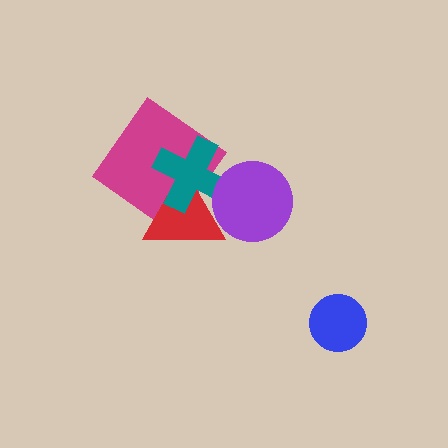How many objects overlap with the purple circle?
2 objects overlap with the purple circle.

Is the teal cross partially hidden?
Yes, it is partially covered by another shape.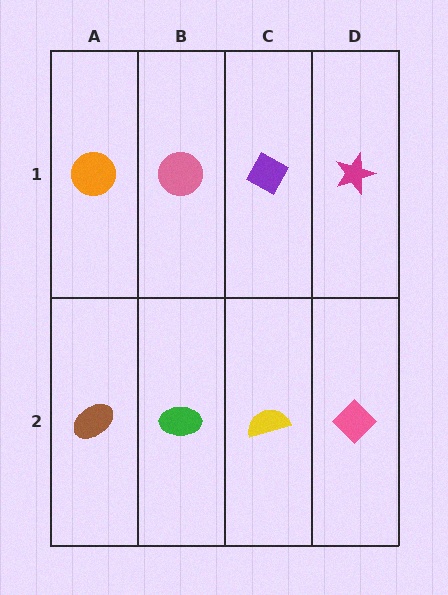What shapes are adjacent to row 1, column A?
A brown ellipse (row 2, column A), a pink circle (row 1, column B).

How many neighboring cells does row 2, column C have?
3.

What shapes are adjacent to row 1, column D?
A pink diamond (row 2, column D), a purple diamond (row 1, column C).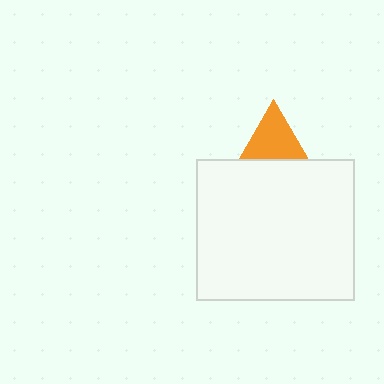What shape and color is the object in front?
The object in front is a white rectangle.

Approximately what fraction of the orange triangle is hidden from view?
Roughly 55% of the orange triangle is hidden behind the white rectangle.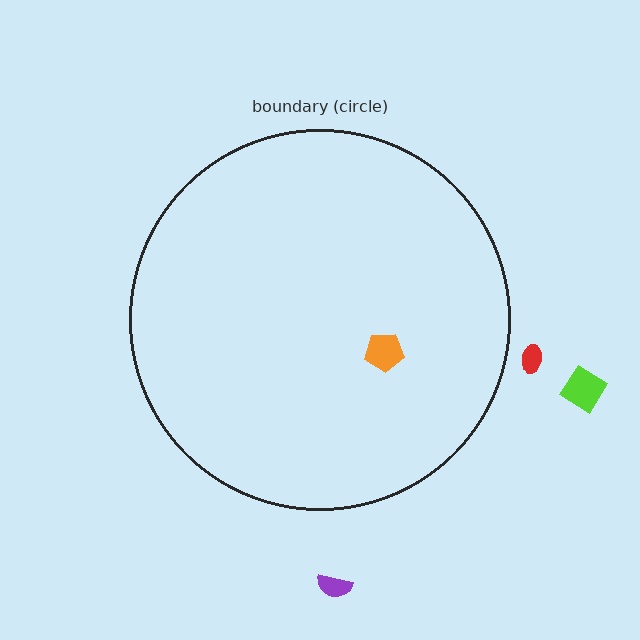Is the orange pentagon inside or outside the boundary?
Inside.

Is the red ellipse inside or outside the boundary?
Outside.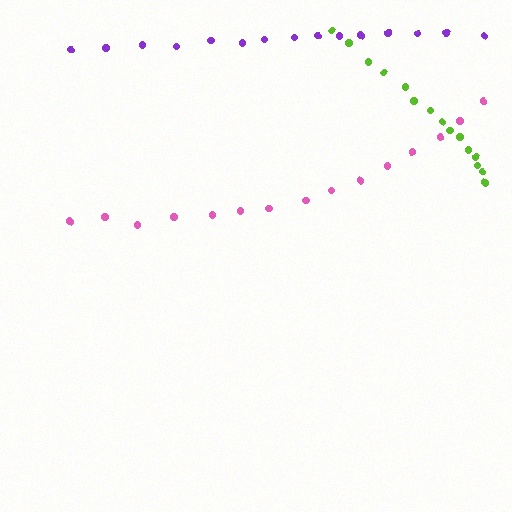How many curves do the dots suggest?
There are 3 distinct paths.